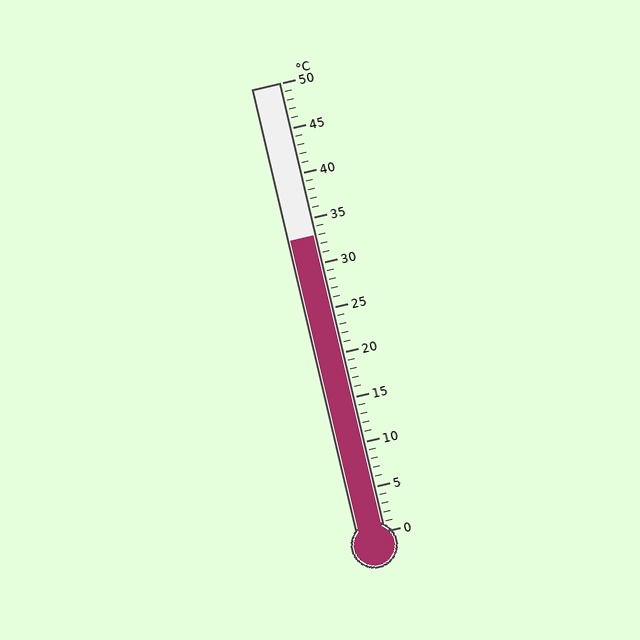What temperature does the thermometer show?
The thermometer shows approximately 33°C.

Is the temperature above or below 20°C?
The temperature is above 20°C.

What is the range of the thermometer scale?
The thermometer scale ranges from 0°C to 50°C.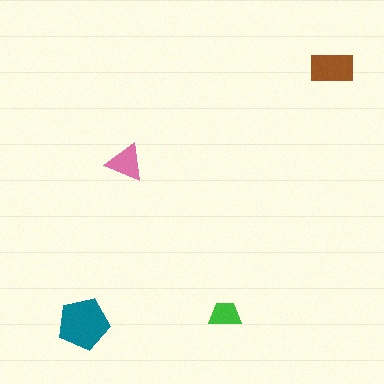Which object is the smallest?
The green trapezoid.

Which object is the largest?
The teal pentagon.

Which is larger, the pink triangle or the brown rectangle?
The brown rectangle.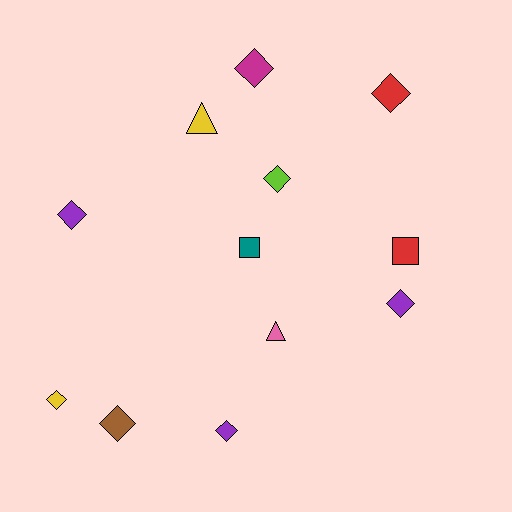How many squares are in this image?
There are 2 squares.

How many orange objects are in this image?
There are no orange objects.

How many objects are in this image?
There are 12 objects.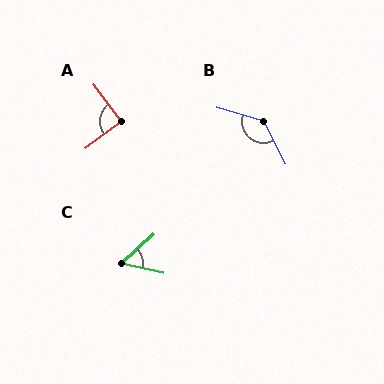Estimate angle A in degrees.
Approximately 90 degrees.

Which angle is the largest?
B, at approximately 134 degrees.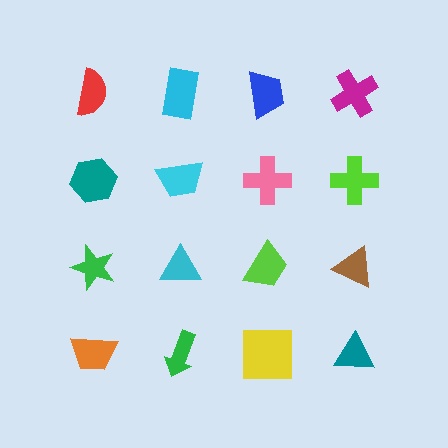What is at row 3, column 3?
A lime trapezoid.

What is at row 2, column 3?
A pink cross.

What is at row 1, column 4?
A magenta cross.